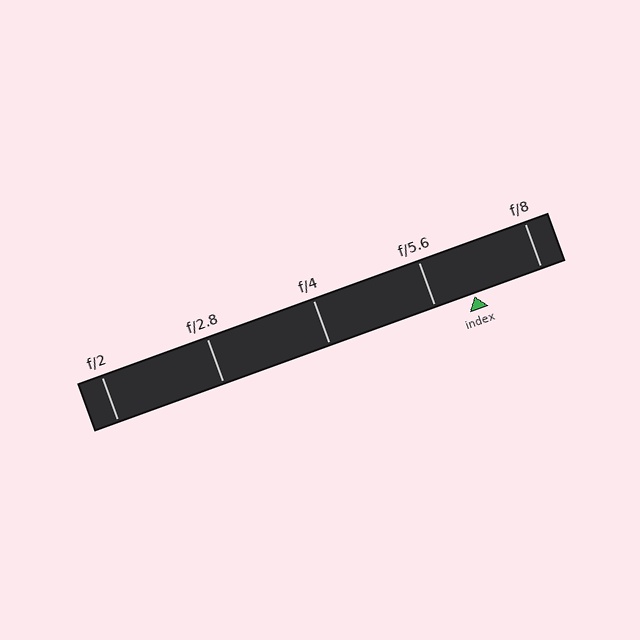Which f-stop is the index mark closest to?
The index mark is closest to f/5.6.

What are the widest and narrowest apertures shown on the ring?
The widest aperture shown is f/2 and the narrowest is f/8.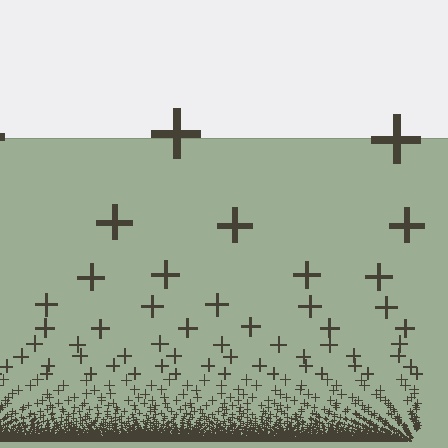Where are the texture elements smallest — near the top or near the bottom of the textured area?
Near the bottom.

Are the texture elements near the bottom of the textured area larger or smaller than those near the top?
Smaller. The gradient is inverted — elements near the bottom are smaller and denser.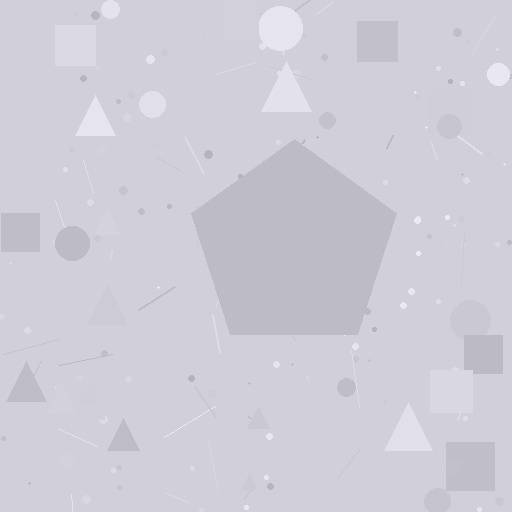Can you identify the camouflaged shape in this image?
The camouflaged shape is a pentagon.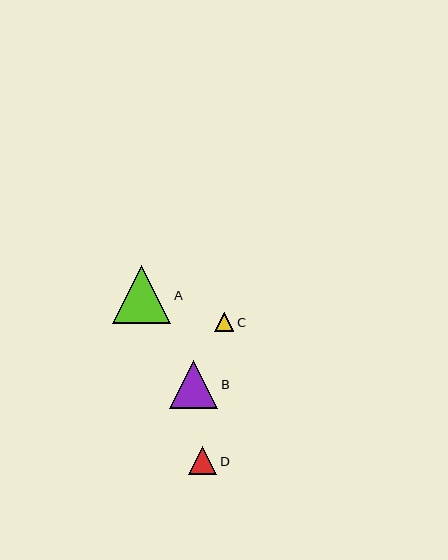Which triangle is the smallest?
Triangle C is the smallest with a size of approximately 19 pixels.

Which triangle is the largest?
Triangle A is the largest with a size of approximately 58 pixels.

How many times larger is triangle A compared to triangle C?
Triangle A is approximately 3.0 times the size of triangle C.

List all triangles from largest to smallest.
From largest to smallest: A, B, D, C.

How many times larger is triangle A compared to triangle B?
Triangle A is approximately 1.2 times the size of triangle B.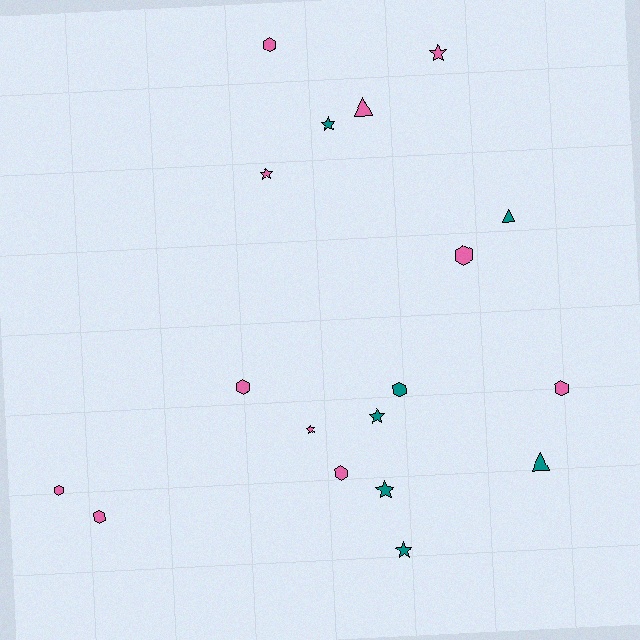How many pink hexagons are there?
There are 7 pink hexagons.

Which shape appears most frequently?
Hexagon, with 8 objects.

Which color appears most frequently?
Pink, with 11 objects.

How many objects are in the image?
There are 18 objects.